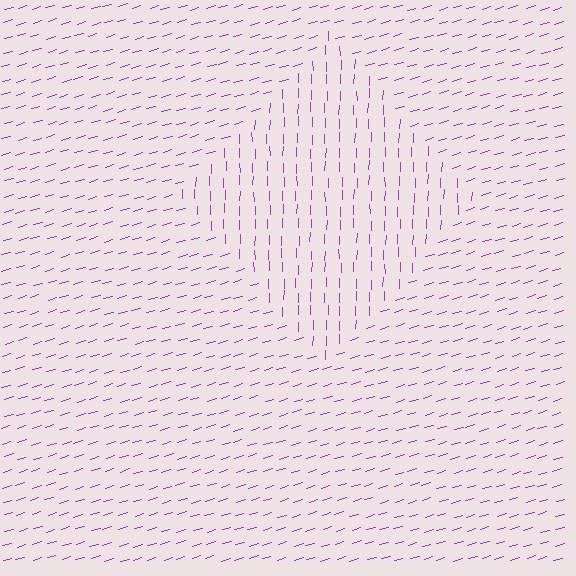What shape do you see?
I see a diamond.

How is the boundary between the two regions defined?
The boundary is defined purely by a change in line orientation (approximately 72 degrees difference). All lines are the same color and thickness.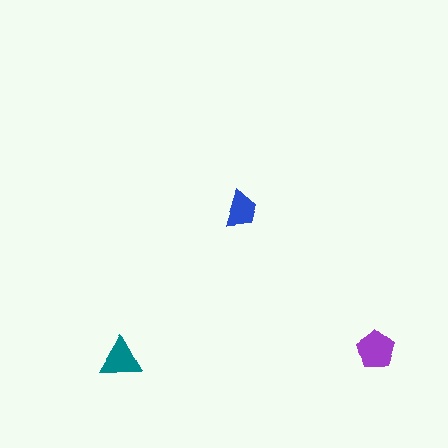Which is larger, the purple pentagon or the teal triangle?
The purple pentagon.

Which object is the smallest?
The blue trapezoid.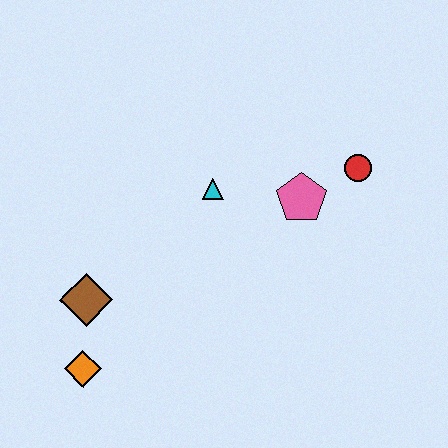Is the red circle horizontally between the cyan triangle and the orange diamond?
No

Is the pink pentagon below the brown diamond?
No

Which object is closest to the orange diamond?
The brown diamond is closest to the orange diamond.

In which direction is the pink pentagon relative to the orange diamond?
The pink pentagon is to the right of the orange diamond.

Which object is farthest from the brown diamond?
The red circle is farthest from the brown diamond.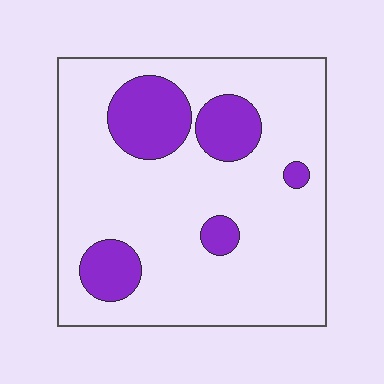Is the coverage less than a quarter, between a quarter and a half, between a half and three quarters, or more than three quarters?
Less than a quarter.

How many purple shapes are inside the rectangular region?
5.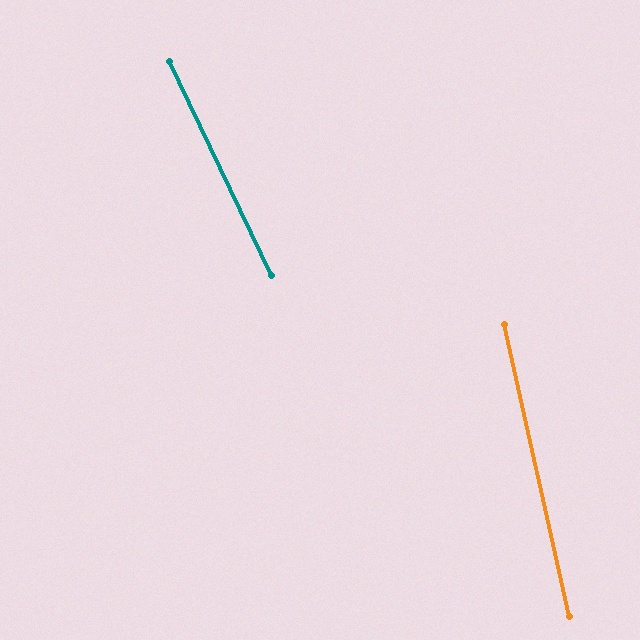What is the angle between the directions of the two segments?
Approximately 13 degrees.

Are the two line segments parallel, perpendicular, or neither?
Neither parallel nor perpendicular — they differ by about 13°.